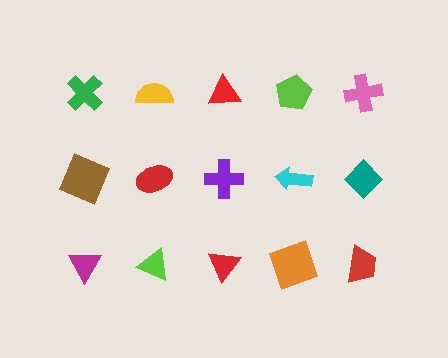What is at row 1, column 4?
A lime pentagon.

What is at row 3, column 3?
A red triangle.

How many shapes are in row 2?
5 shapes.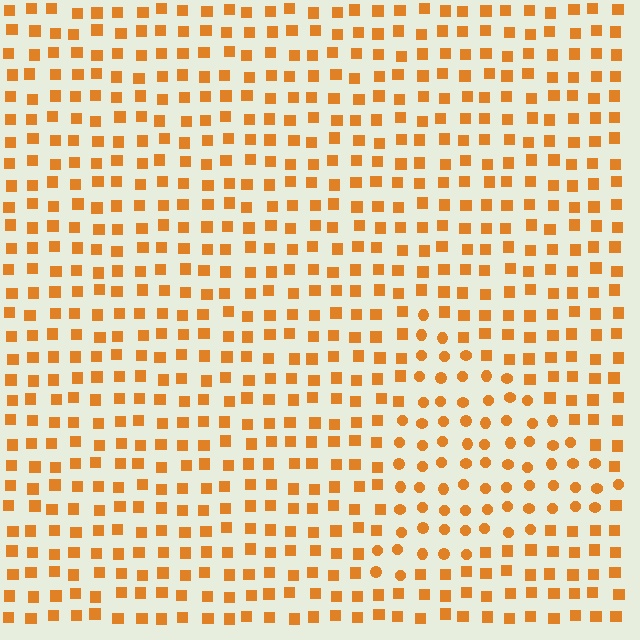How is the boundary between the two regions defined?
The boundary is defined by a change in element shape: circles inside vs. squares outside. All elements share the same color and spacing.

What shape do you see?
I see a triangle.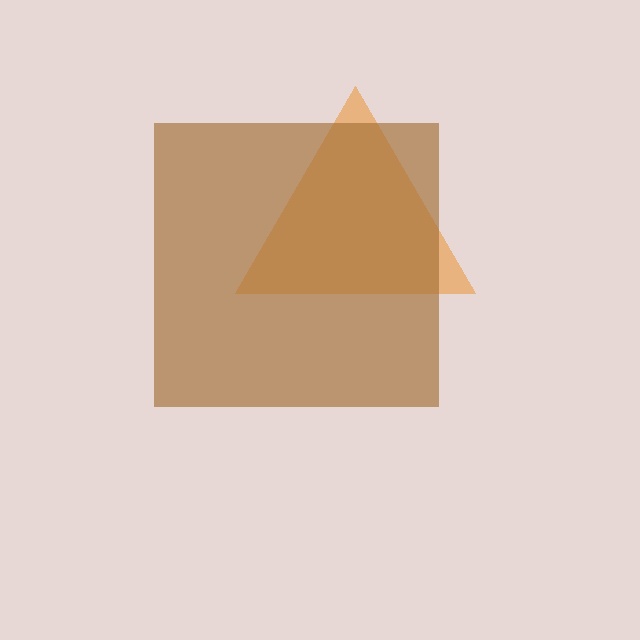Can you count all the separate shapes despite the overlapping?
Yes, there are 2 separate shapes.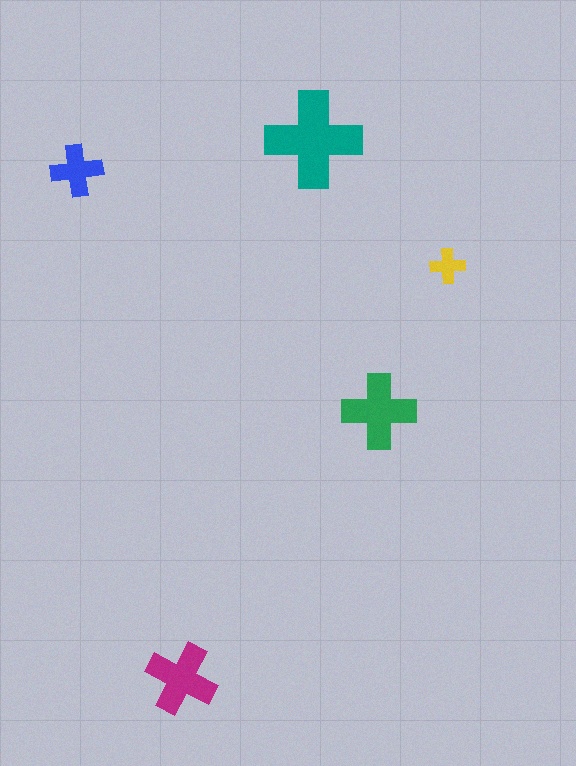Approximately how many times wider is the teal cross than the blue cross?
About 2 times wider.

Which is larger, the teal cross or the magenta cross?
The teal one.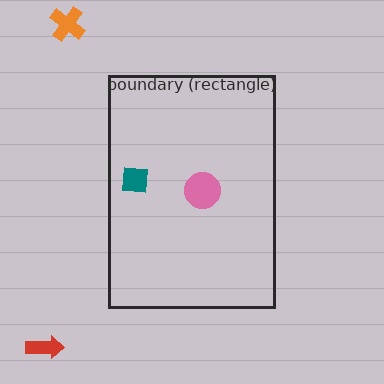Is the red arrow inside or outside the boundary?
Outside.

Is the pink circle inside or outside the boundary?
Inside.